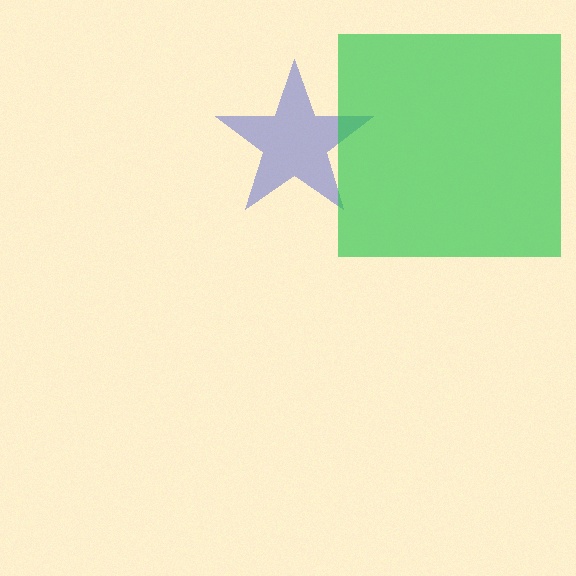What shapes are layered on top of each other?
The layered shapes are: a blue star, a green square.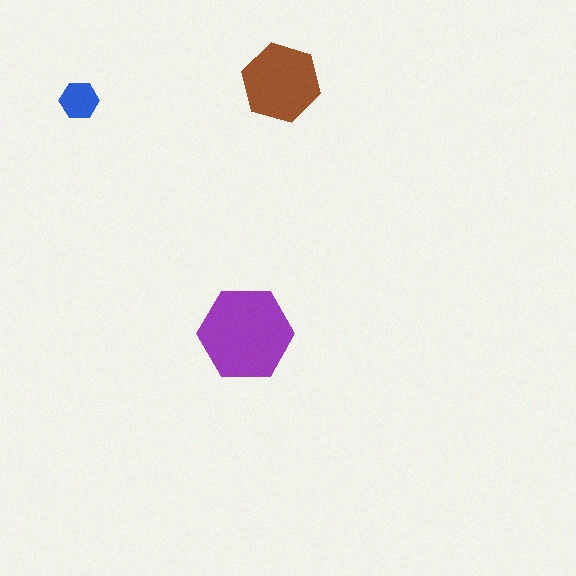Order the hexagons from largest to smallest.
the purple one, the brown one, the blue one.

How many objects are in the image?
There are 3 objects in the image.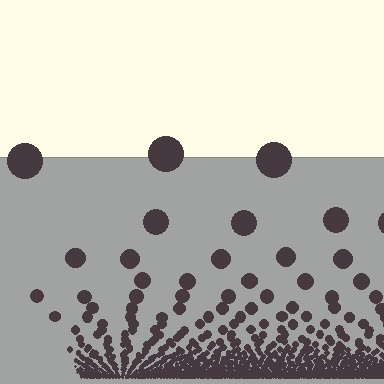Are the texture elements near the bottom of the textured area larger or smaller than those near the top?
Smaller. The gradient is inverted — elements near the bottom are smaller and denser.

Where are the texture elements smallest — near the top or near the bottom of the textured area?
Near the bottom.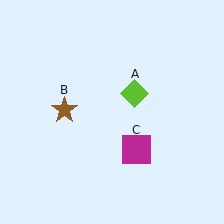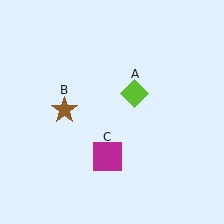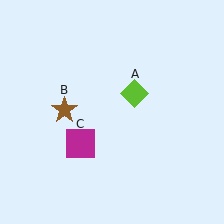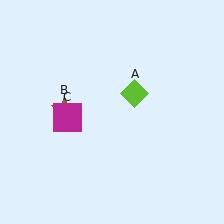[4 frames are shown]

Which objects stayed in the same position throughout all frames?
Lime diamond (object A) and brown star (object B) remained stationary.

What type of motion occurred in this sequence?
The magenta square (object C) rotated clockwise around the center of the scene.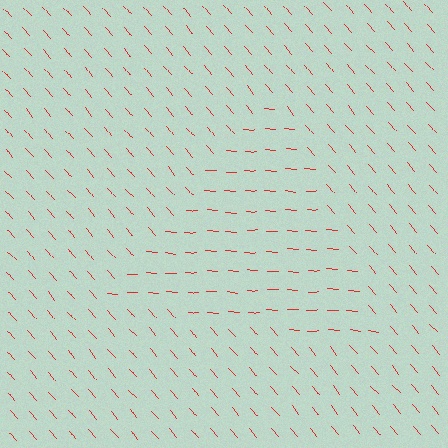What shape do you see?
I see a triangle.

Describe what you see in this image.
The image is filled with small red line segments. A triangle region in the image has lines oriented differently from the surrounding lines, creating a visible texture boundary.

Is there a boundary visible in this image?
Yes, there is a texture boundary formed by a change in line orientation.